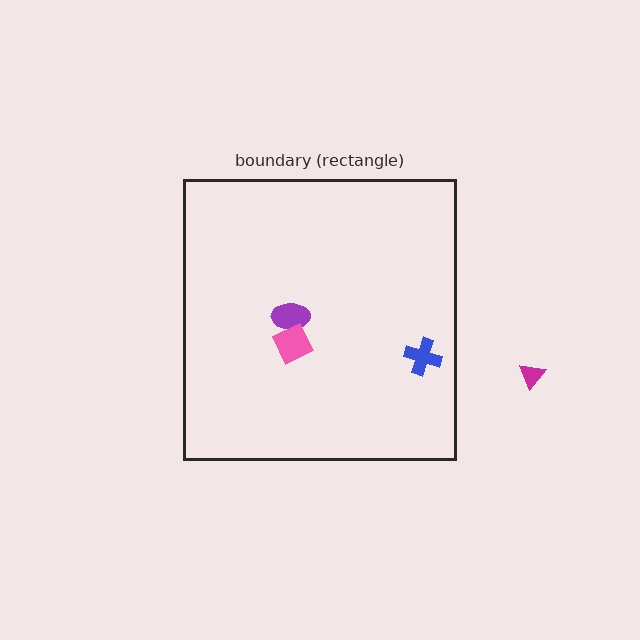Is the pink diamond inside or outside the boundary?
Inside.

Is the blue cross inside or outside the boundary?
Inside.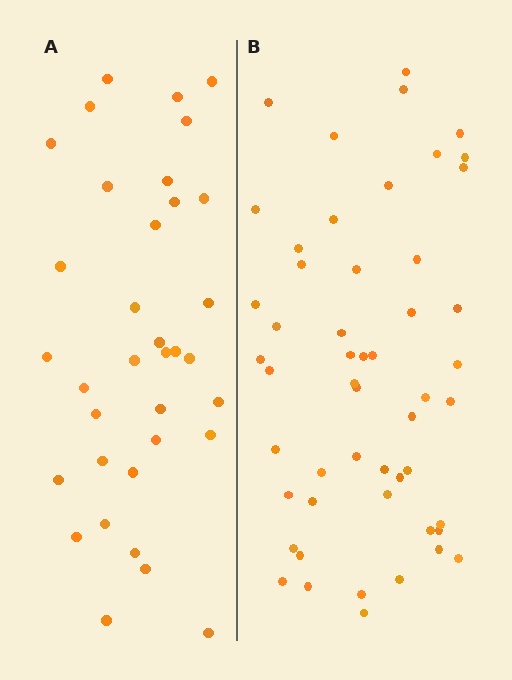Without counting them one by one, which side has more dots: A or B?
Region B (the right region) has more dots.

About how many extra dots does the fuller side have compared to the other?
Region B has approximately 15 more dots than region A.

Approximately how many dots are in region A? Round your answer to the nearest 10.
About 40 dots. (The exact count is 35, which rounds to 40.)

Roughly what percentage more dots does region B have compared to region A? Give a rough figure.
About 50% more.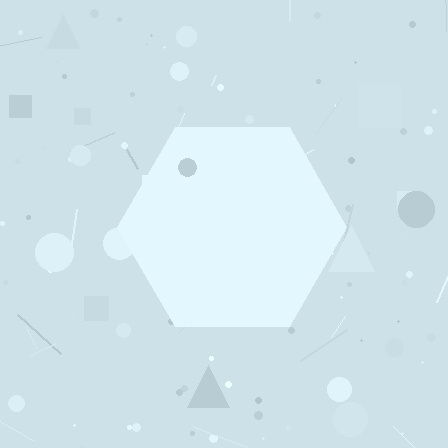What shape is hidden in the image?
A hexagon is hidden in the image.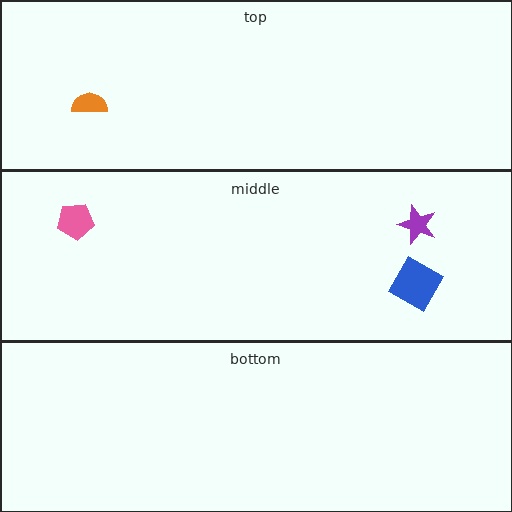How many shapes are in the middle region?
3.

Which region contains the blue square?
The middle region.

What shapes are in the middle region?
The blue square, the purple star, the pink pentagon.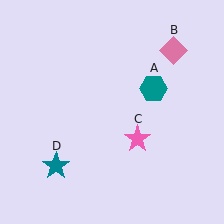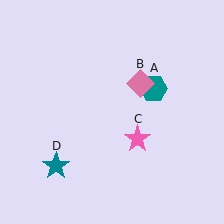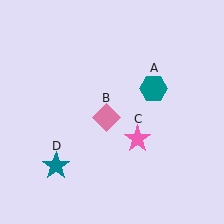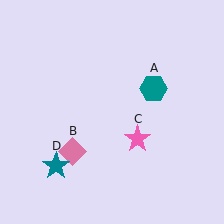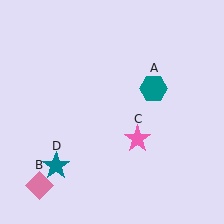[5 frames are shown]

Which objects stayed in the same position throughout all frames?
Teal hexagon (object A) and pink star (object C) and teal star (object D) remained stationary.